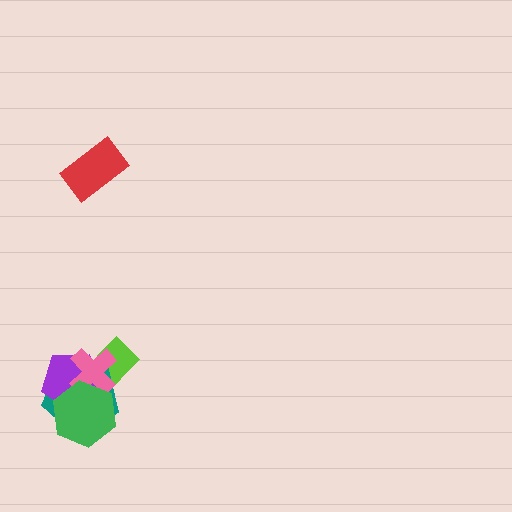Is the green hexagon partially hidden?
No, no other shape covers it.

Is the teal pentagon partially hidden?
Yes, it is partially covered by another shape.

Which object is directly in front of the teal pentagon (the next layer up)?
The purple pentagon is directly in front of the teal pentagon.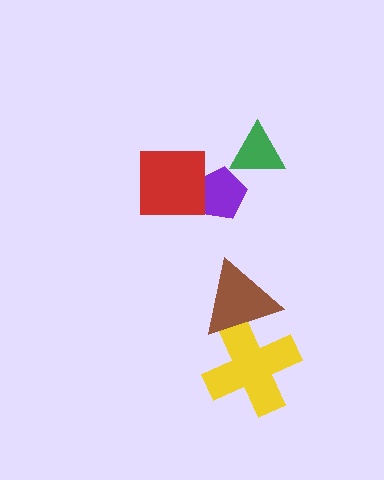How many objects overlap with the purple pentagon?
1 object overlaps with the purple pentagon.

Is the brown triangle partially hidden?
No, no other shape covers it.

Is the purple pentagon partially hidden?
Yes, it is partially covered by another shape.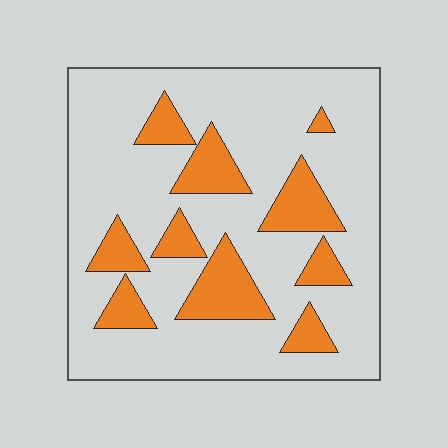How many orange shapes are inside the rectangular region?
10.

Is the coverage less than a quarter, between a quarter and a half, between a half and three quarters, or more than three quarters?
Less than a quarter.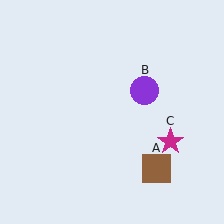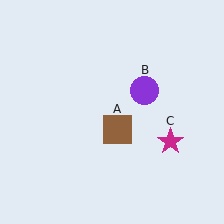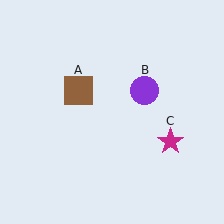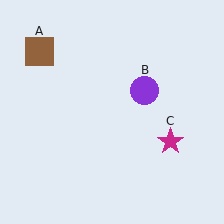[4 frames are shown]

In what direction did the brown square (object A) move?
The brown square (object A) moved up and to the left.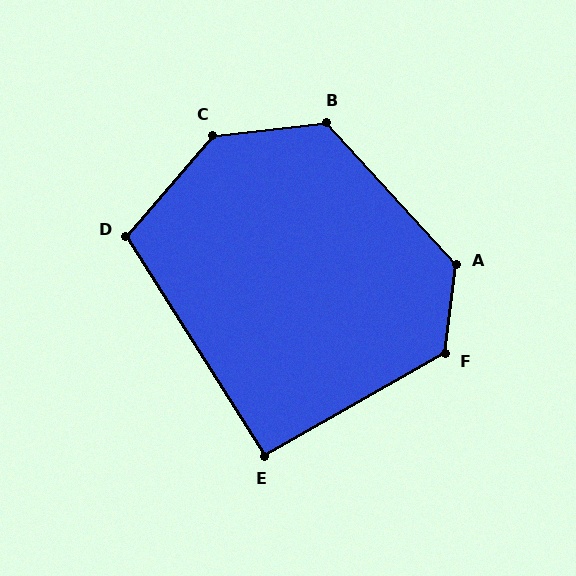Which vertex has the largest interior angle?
C, at approximately 137 degrees.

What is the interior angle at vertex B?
Approximately 126 degrees (obtuse).